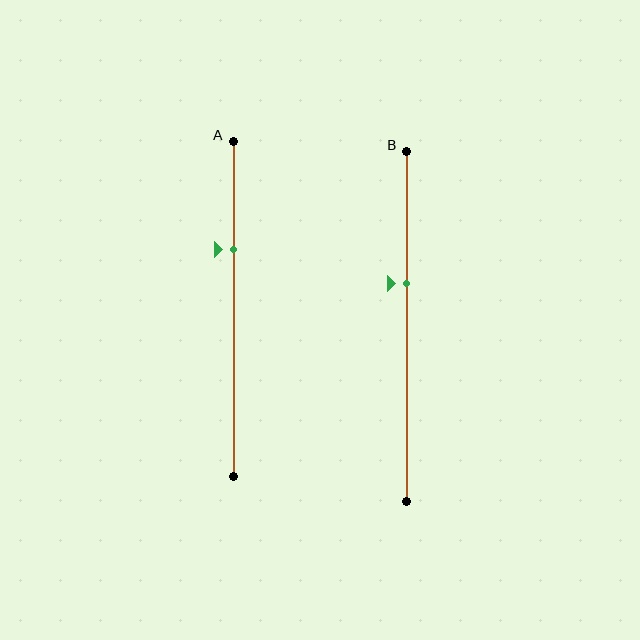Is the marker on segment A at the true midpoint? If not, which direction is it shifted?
No, the marker on segment A is shifted upward by about 18% of the segment length.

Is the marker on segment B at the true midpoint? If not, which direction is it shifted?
No, the marker on segment B is shifted upward by about 12% of the segment length.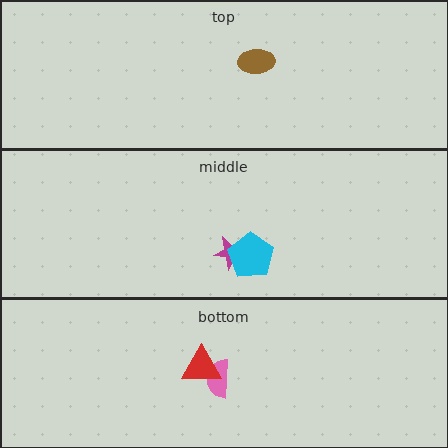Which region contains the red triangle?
The bottom region.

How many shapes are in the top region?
1.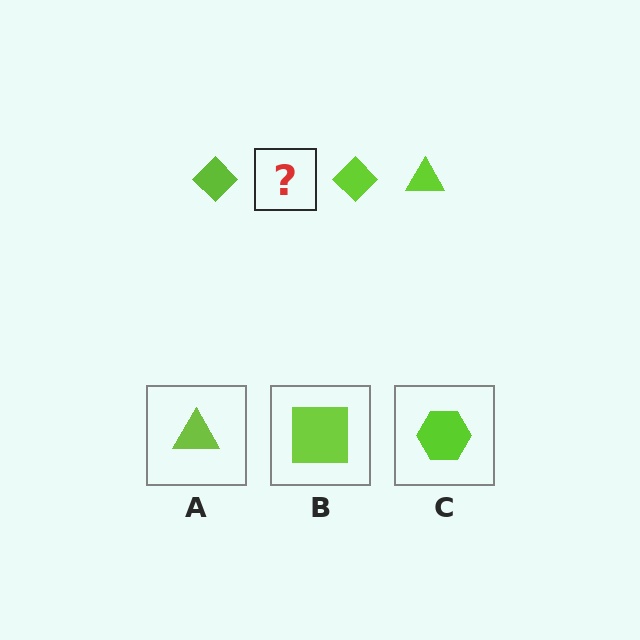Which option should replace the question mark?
Option A.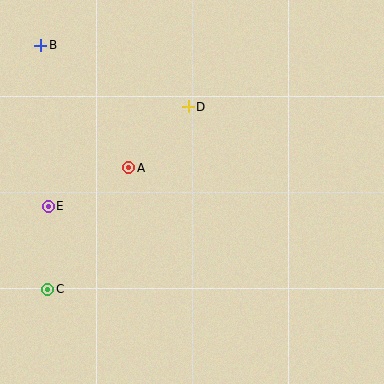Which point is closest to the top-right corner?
Point D is closest to the top-right corner.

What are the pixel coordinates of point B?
Point B is at (41, 45).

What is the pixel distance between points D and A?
The distance between D and A is 85 pixels.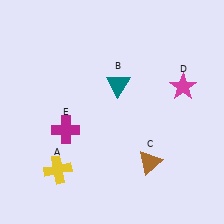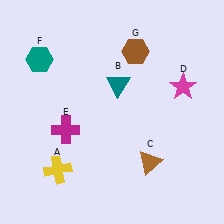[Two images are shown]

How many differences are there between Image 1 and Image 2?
There are 2 differences between the two images.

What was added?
A teal hexagon (F), a brown hexagon (G) were added in Image 2.